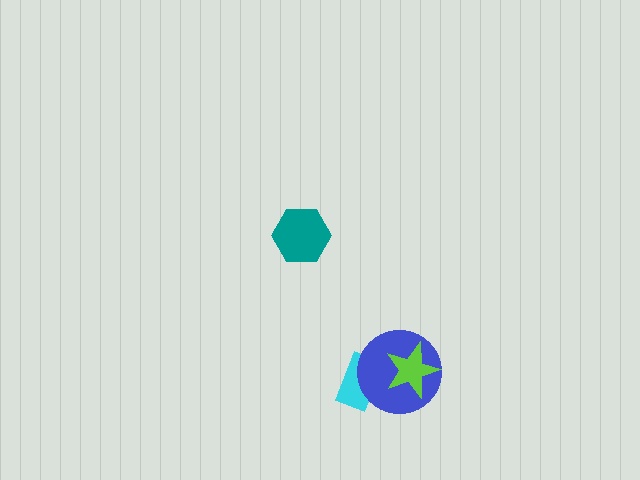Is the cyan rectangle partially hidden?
Yes, it is partially covered by another shape.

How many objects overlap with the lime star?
1 object overlaps with the lime star.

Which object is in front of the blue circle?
The lime star is in front of the blue circle.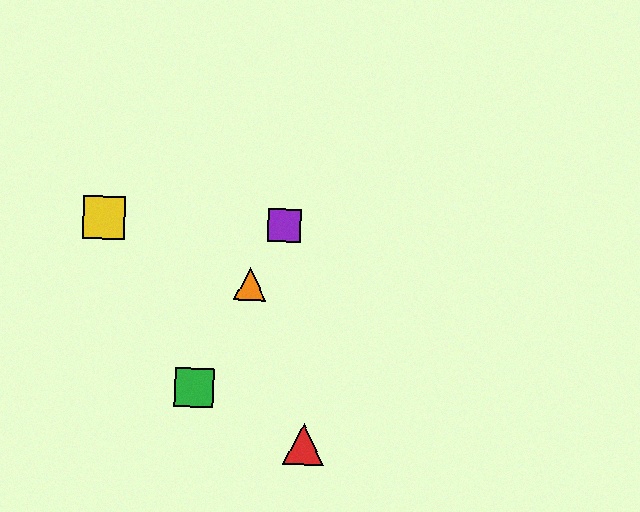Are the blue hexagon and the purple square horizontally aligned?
Yes, both are at y≈217.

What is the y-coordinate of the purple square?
The purple square is at y≈225.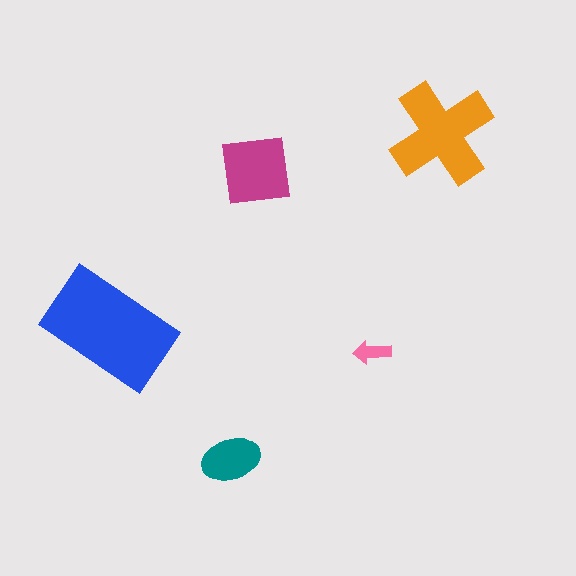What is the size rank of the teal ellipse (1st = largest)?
4th.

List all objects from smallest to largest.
The pink arrow, the teal ellipse, the magenta square, the orange cross, the blue rectangle.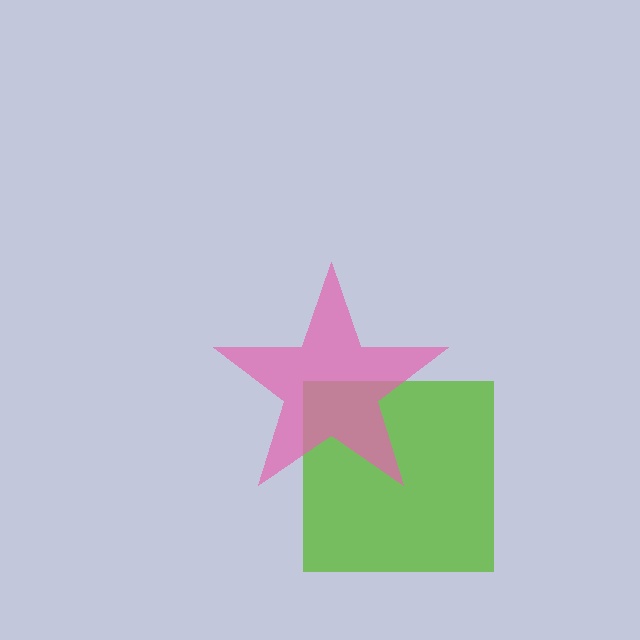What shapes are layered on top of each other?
The layered shapes are: a lime square, a pink star.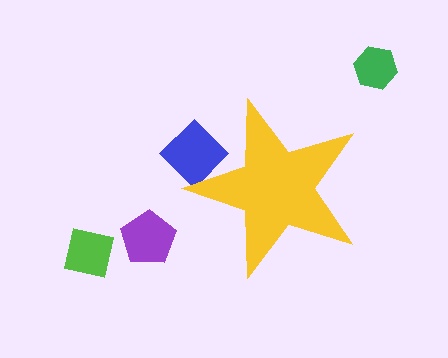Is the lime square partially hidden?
No, the lime square is fully visible.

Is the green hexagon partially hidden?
No, the green hexagon is fully visible.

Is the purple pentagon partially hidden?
No, the purple pentagon is fully visible.